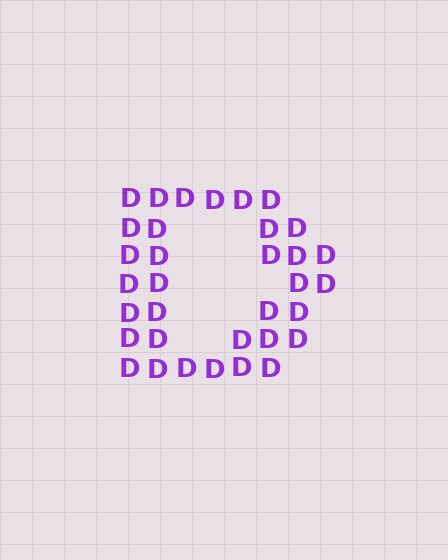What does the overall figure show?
The overall figure shows the letter D.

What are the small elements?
The small elements are letter D's.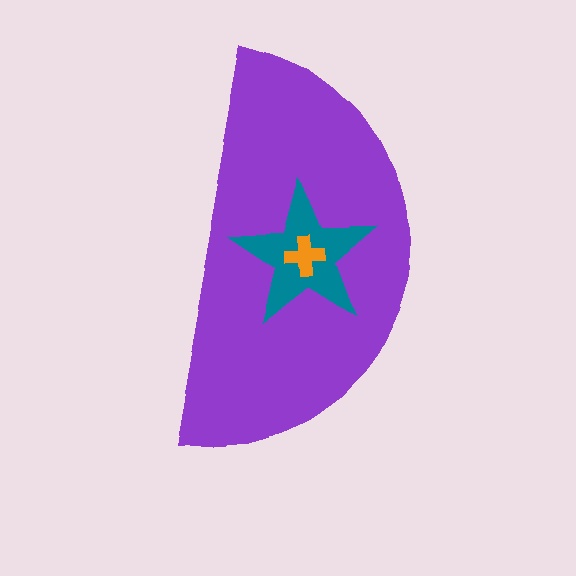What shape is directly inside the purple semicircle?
The teal star.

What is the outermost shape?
The purple semicircle.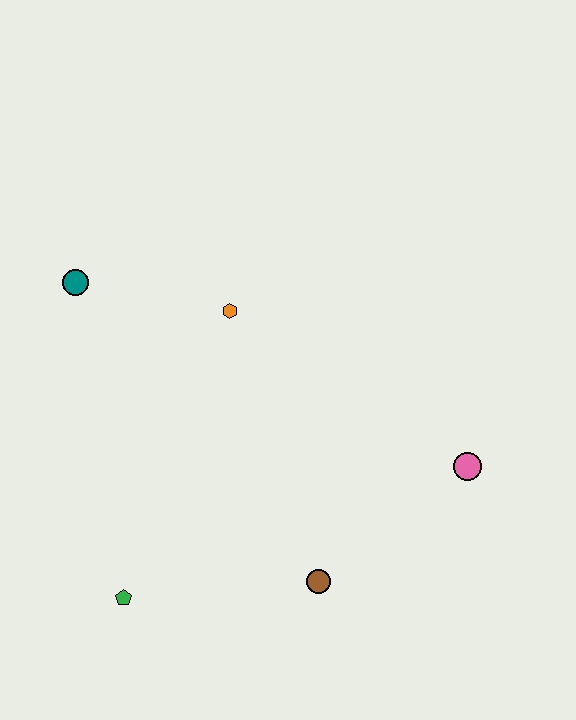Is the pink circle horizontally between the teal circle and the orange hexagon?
No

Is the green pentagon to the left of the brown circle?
Yes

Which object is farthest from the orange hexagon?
The green pentagon is farthest from the orange hexagon.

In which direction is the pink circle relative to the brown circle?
The pink circle is to the right of the brown circle.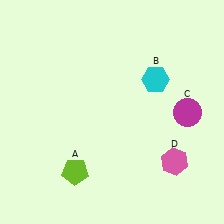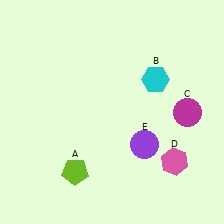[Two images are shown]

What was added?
A purple circle (E) was added in Image 2.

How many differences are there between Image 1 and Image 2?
There is 1 difference between the two images.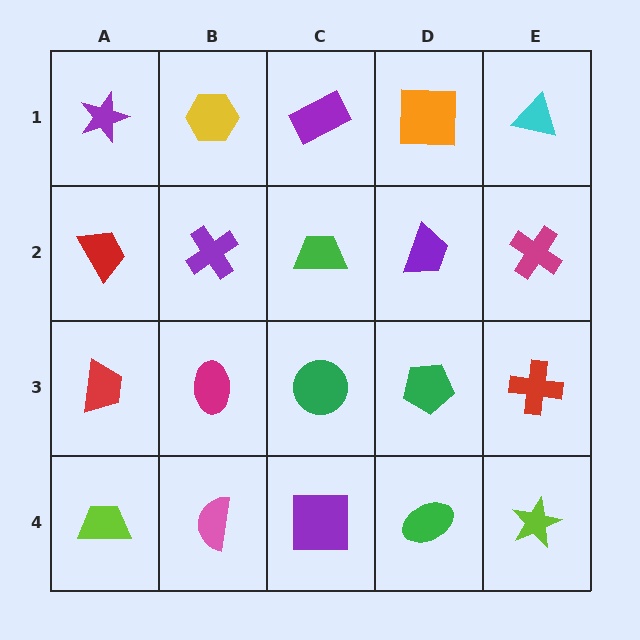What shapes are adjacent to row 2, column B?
A yellow hexagon (row 1, column B), a magenta ellipse (row 3, column B), a red trapezoid (row 2, column A), a green trapezoid (row 2, column C).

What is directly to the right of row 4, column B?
A purple square.